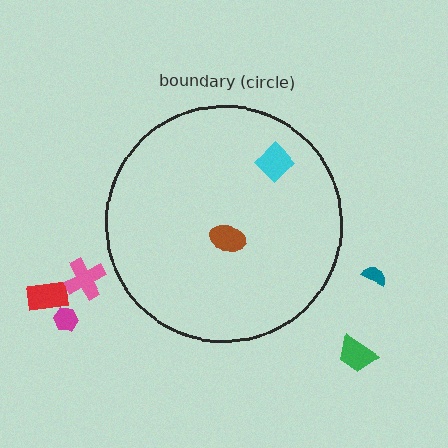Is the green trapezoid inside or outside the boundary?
Outside.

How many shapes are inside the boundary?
2 inside, 5 outside.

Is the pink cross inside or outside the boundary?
Outside.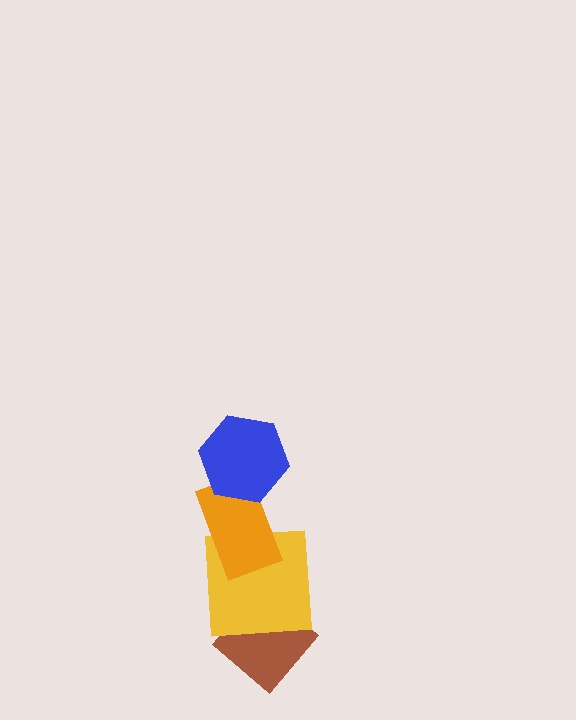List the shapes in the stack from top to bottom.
From top to bottom: the blue hexagon, the orange rectangle, the yellow square, the brown diamond.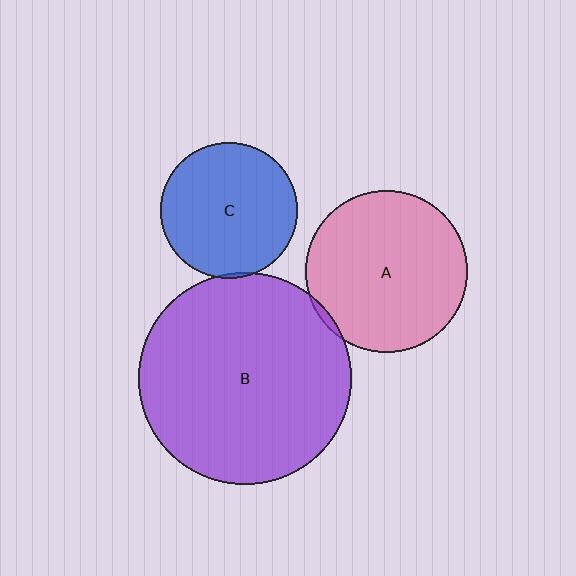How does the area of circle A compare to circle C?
Approximately 1.4 times.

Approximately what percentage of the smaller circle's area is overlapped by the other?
Approximately 5%.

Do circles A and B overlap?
Yes.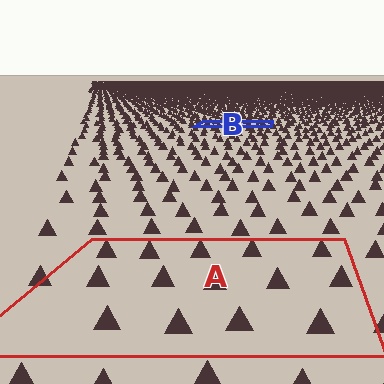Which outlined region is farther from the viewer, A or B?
Region B is farther from the viewer — the texture elements inside it appear smaller and more densely packed.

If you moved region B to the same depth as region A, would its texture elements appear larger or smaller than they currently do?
They would appear larger. At a closer depth, the same texture elements are projected at a bigger on-screen size.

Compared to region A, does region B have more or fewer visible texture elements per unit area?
Region B has more texture elements per unit area — they are packed more densely because it is farther away.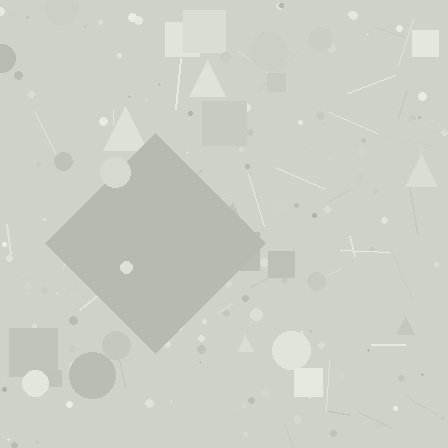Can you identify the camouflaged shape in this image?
The camouflaged shape is a diamond.